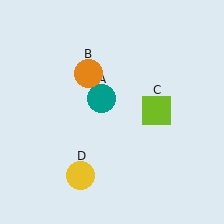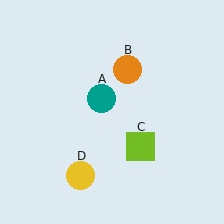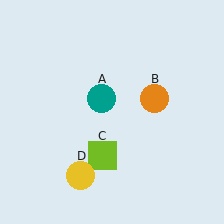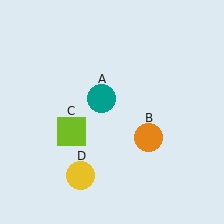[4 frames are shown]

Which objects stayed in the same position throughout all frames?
Teal circle (object A) and yellow circle (object D) remained stationary.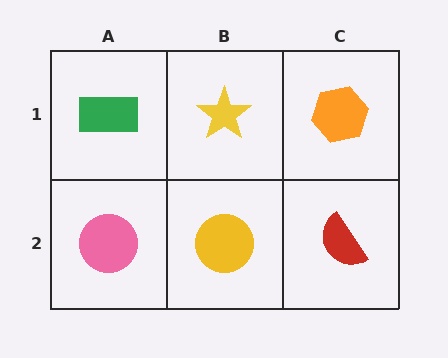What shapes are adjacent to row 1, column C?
A red semicircle (row 2, column C), a yellow star (row 1, column B).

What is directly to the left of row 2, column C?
A yellow circle.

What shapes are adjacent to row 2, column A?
A green rectangle (row 1, column A), a yellow circle (row 2, column B).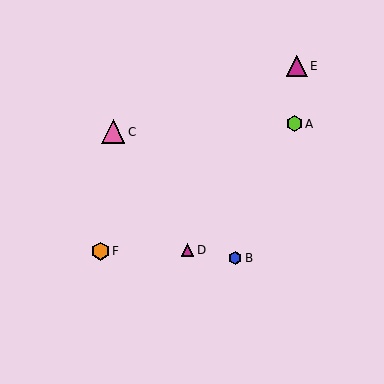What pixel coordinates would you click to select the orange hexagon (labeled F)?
Click at (100, 251) to select the orange hexagon F.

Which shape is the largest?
The pink triangle (labeled C) is the largest.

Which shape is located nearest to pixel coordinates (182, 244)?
The magenta triangle (labeled D) at (187, 250) is nearest to that location.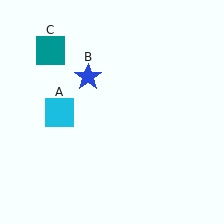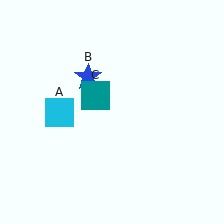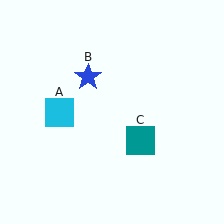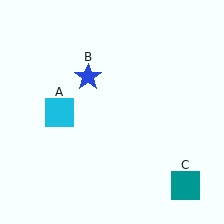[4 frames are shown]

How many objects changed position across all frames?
1 object changed position: teal square (object C).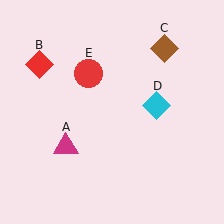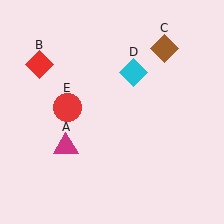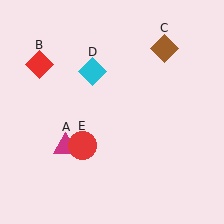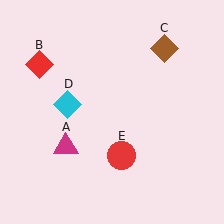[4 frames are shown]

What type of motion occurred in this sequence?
The cyan diamond (object D), red circle (object E) rotated counterclockwise around the center of the scene.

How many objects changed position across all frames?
2 objects changed position: cyan diamond (object D), red circle (object E).